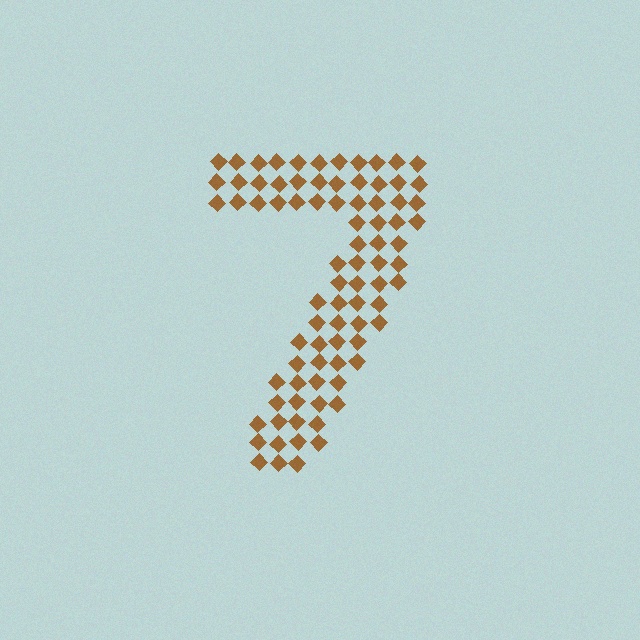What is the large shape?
The large shape is the digit 7.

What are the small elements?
The small elements are diamonds.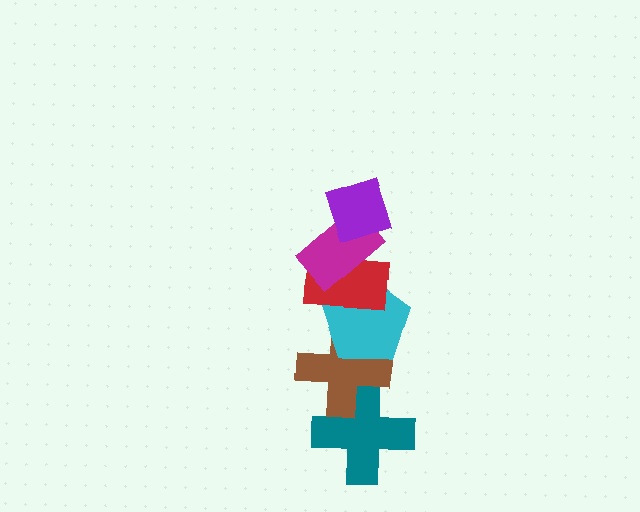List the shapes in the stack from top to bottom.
From top to bottom: the purple diamond, the magenta rectangle, the red rectangle, the cyan pentagon, the brown cross, the teal cross.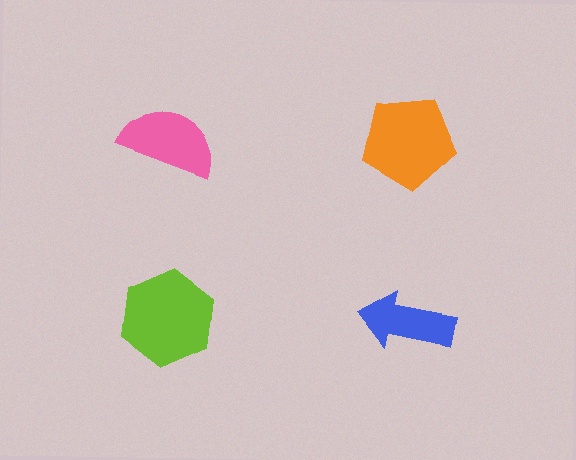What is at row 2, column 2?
A blue arrow.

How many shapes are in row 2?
2 shapes.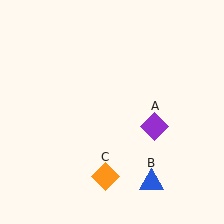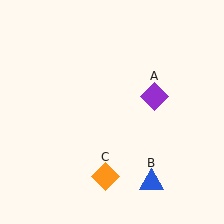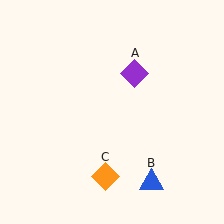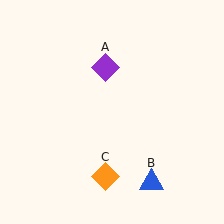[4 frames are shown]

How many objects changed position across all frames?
1 object changed position: purple diamond (object A).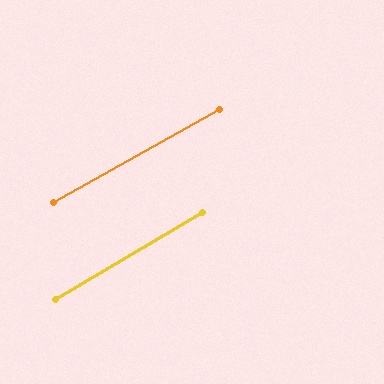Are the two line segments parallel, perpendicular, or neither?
Parallel — their directions differ by only 1.1°.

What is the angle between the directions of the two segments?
Approximately 1 degree.